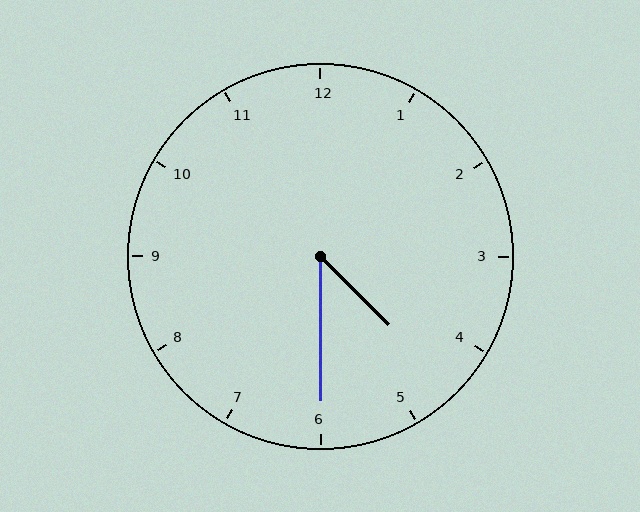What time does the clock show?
4:30.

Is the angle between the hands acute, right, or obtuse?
It is acute.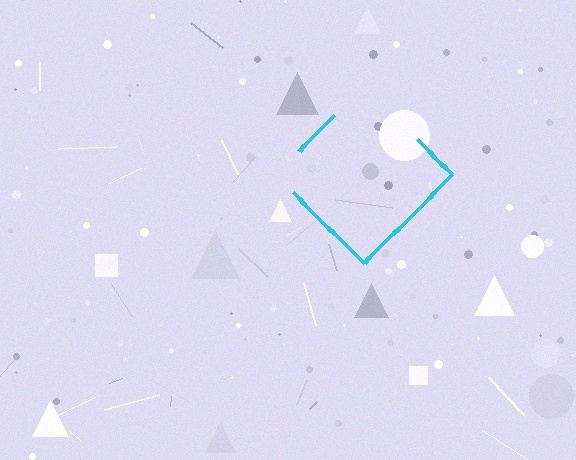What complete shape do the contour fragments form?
The contour fragments form a diamond.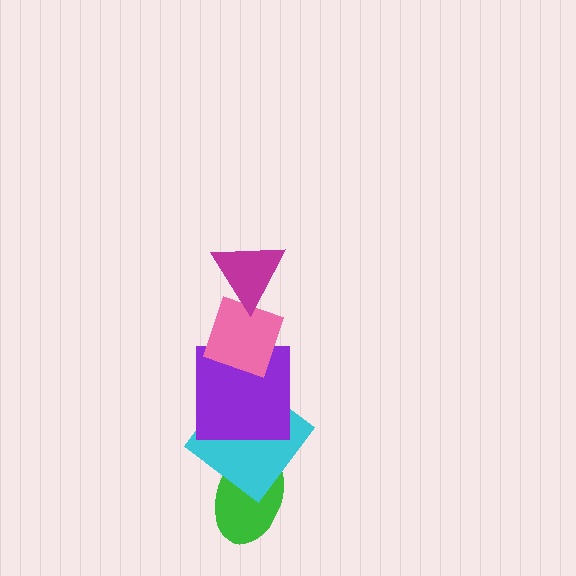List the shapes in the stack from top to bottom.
From top to bottom: the magenta triangle, the pink diamond, the purple square, the cyan diamond, the green ellipse.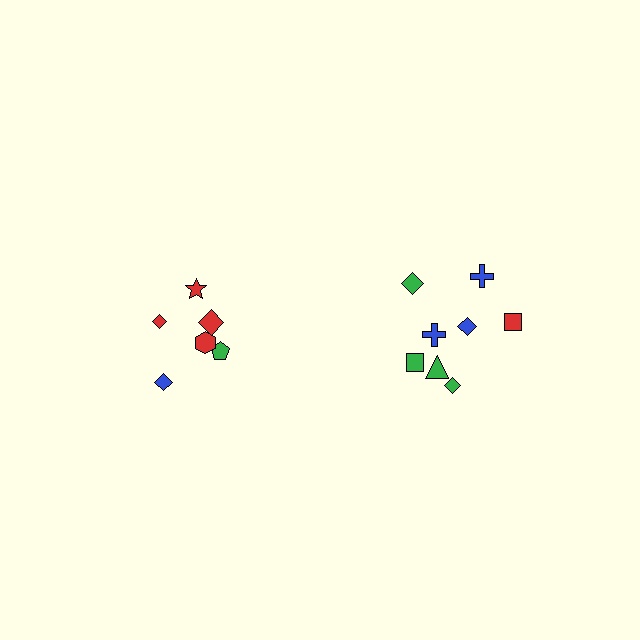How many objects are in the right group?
There are 8 objects.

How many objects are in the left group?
There are 6 objects.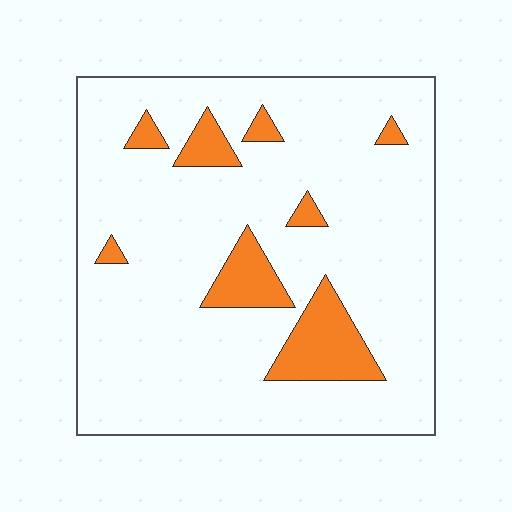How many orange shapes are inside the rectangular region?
8.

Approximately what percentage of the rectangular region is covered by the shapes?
Approximately 15%.